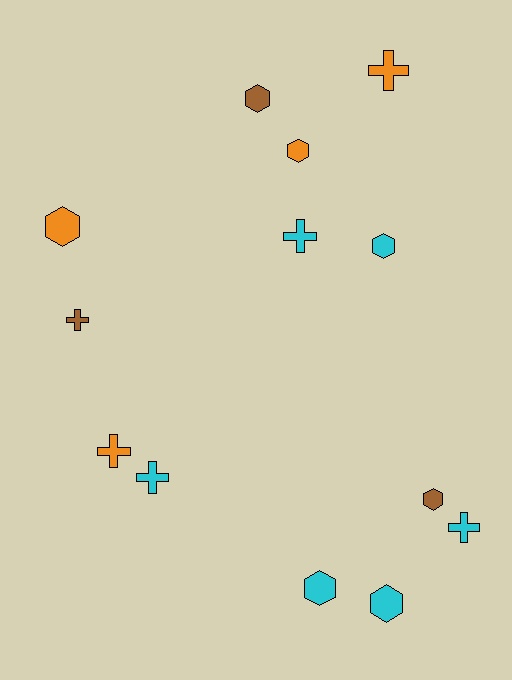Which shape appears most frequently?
Hexagon, with 7 objects.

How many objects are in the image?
There are 13 objects.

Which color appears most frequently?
Cyan, with 6 objects.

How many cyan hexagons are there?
There are 3 cyan hexagons.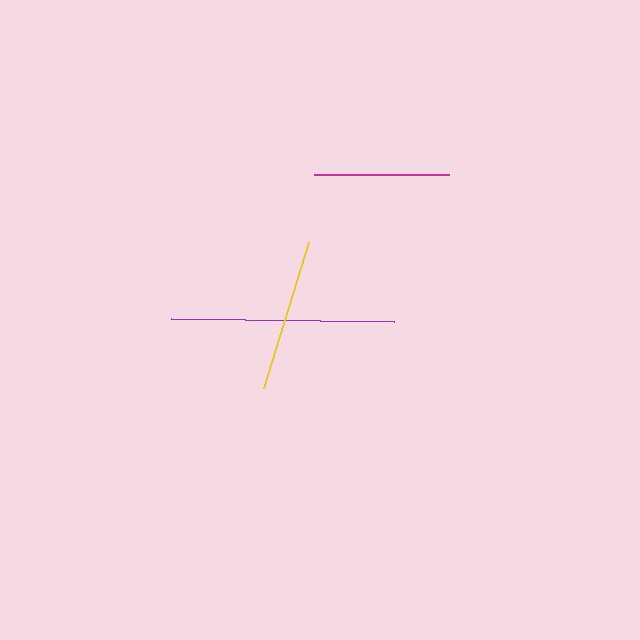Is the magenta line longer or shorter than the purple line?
The purple line is longer than the magenta line.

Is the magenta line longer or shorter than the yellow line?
The yellow line is longer than the magenta line.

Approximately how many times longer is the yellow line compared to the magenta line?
The yellow line is approximately 1.1 times the length of the magenta line.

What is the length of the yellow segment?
The yellow segment is approximately 153 pixels long.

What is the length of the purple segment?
The purple segment is approximately 223 pixels long.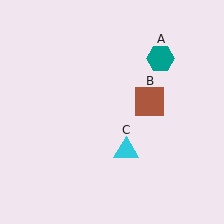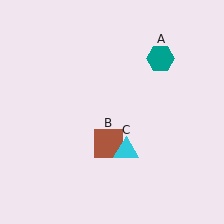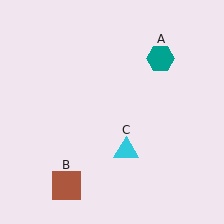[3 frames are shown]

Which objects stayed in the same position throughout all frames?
Teal hexagon (object A) and cyan triangle (object C) remained stationary.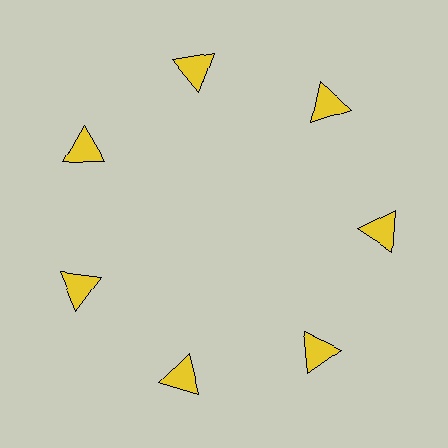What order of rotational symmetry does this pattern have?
This pattern has 7-fold rotational symmetry.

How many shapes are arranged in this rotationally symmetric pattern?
There are 7 shapes, arranged in 7 groups of 1.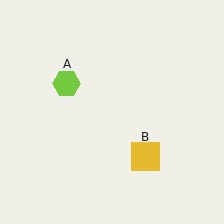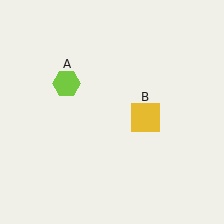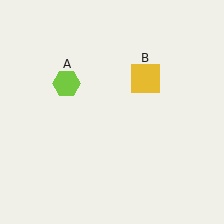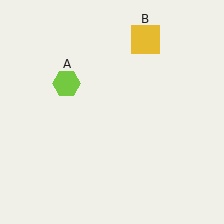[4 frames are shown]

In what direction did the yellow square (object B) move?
The yellow square (object B) moved up.